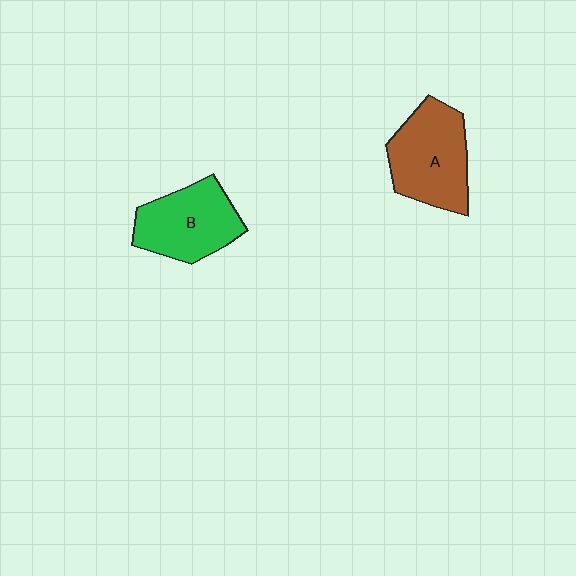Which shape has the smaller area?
Shape B (green).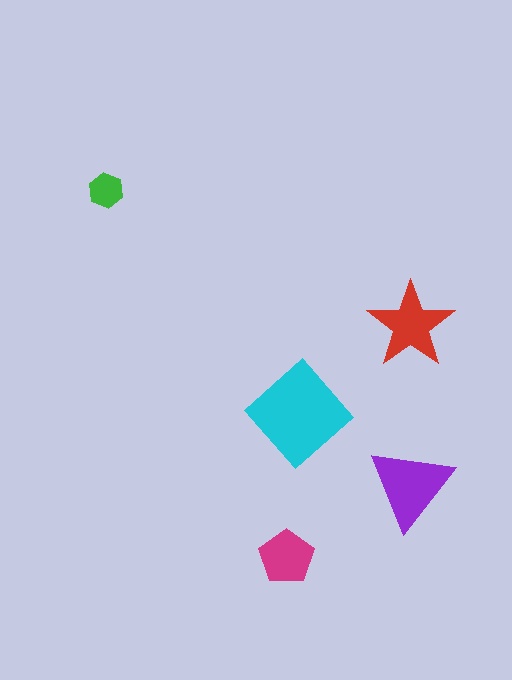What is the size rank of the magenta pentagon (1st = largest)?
4th.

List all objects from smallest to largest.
The green hexagon, the magenta pentagon, the red star, the purple triangle, the cyan diamond.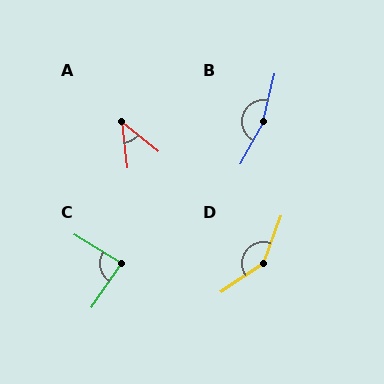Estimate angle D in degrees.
Approximately 144 degrees.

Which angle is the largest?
B, at approximately 165 degrees.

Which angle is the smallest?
A, at approximately 44 degrees.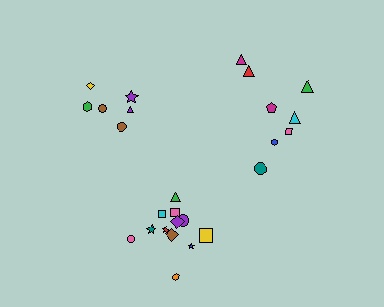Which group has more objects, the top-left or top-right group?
The top-right group.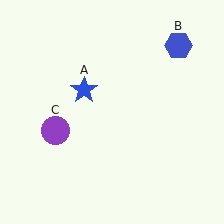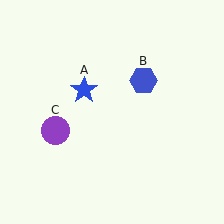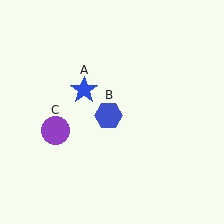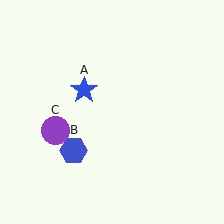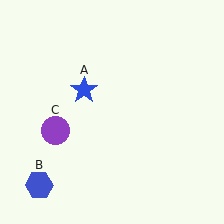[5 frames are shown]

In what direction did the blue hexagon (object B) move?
The blue hexagon (object B) moved down and to the left.